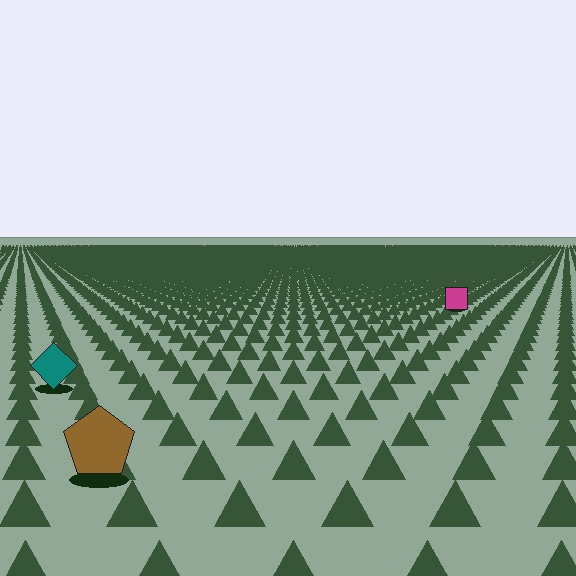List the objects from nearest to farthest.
From nearest to farthest: the brown pentagon, the teal diamond, the magenta square.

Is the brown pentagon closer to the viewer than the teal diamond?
Yes. The brown pentagon is closer — you can tell from the texture gradient: the ground texture is coarser near it.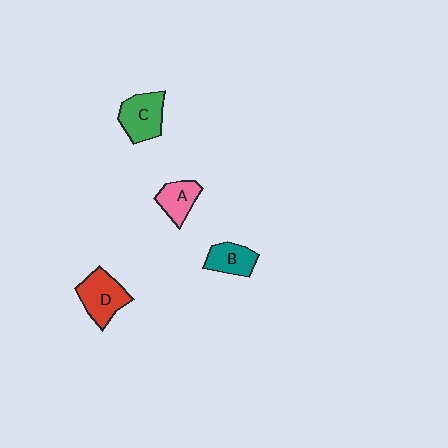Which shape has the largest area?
Shape D (red).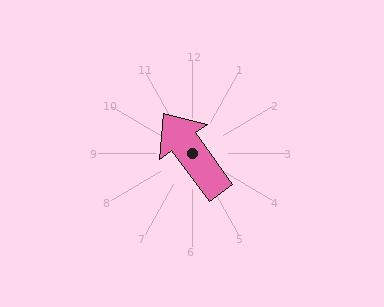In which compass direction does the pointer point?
Northwest.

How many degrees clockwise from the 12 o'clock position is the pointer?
Approximately 324 degrees.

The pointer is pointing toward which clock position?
Roughly 11 o'clock.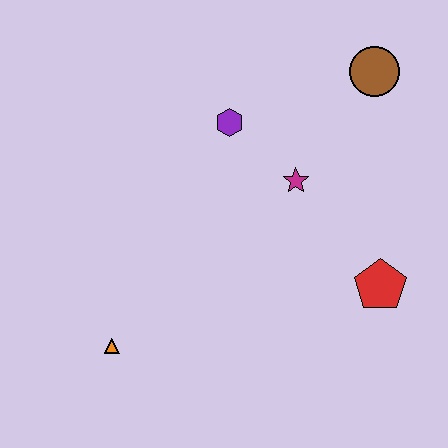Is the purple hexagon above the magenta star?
Yes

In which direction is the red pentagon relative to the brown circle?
The red pentagon is below the brown circle.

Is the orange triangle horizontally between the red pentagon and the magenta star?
No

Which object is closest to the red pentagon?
The magenta star is closest to the red pentagon.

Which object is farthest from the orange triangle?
The brown circle is farthest from the orange triangle.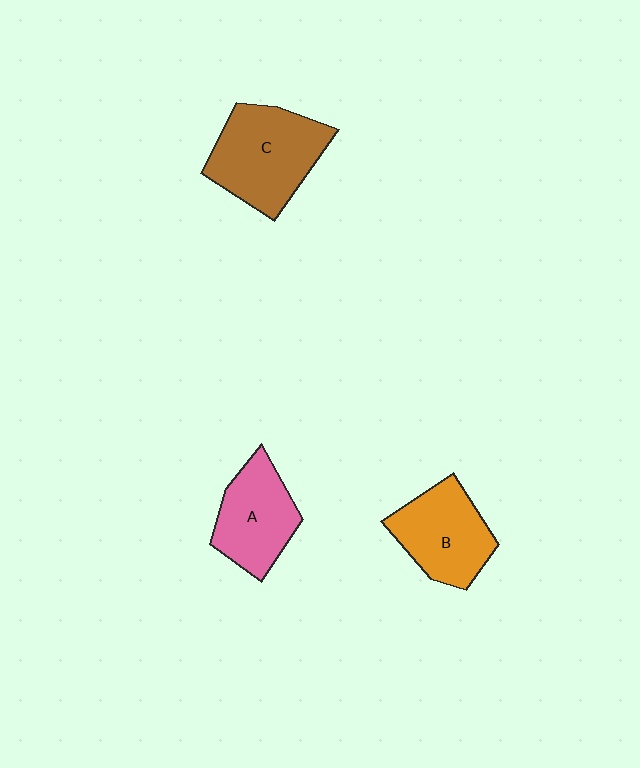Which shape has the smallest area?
Shape A (pink).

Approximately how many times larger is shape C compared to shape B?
Approximately 1.2 times.